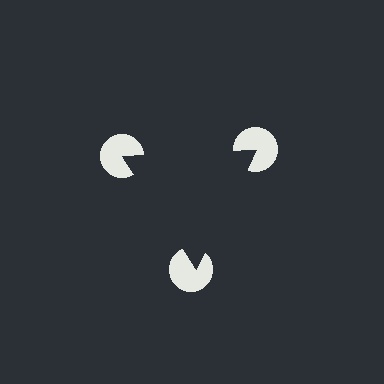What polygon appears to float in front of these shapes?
An illusory triangle — its edges are inferred from the aligned wedge cuts in the pac-man discs, not physically drawn.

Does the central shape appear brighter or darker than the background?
It typically appears slightly darker than the background, even though no actual brightness change is drawn.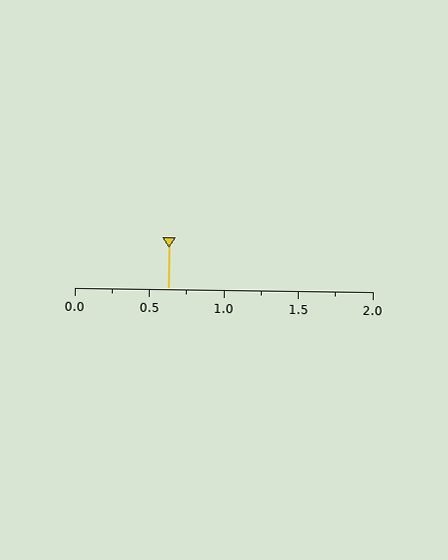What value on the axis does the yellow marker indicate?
The marker indicates approximately 0.62.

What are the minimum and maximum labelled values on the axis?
The axis runs from 0.0 to 2.0.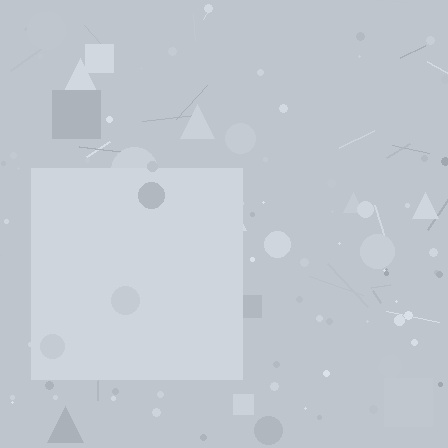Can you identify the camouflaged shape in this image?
The camouflaged shape is a square.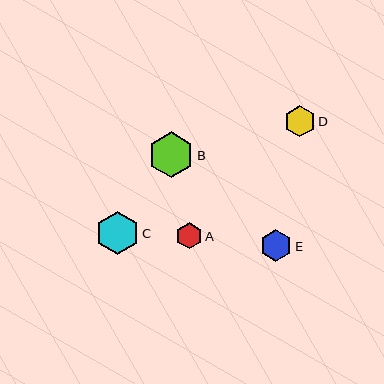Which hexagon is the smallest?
Hexagon A is the smallest with a size of approximately 26 pixels.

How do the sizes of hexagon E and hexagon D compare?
Hexagon E and hexagon D are approximately the same size.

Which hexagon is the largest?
Hexagon B is the largest with a size of approximately 46 pixels.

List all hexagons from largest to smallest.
From largest to smallest: B, C, E, D, A.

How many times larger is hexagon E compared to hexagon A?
Hexagon E is approximately 1.2 times the size of hexagon A.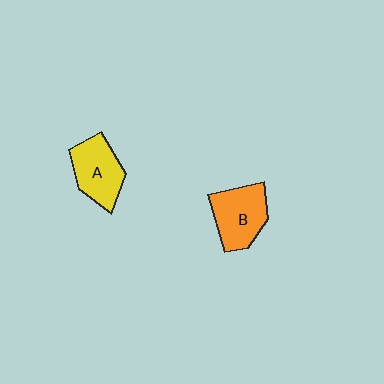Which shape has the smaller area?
Shape A (yellow).